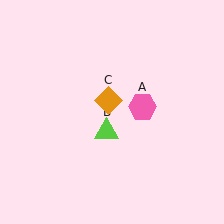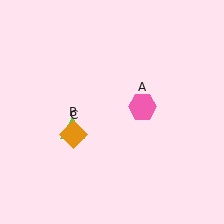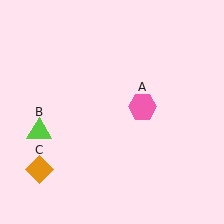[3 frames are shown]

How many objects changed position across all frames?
2 objects changed position: lime triangle (object B), orange diamond (object C).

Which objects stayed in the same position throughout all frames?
Pink hexagon (object A) remained stationary.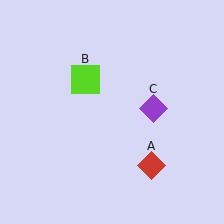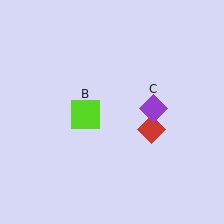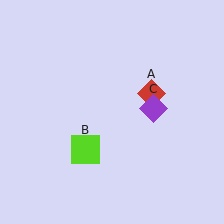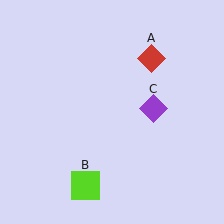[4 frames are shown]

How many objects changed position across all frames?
2 objects changed position: red diamond (object A), lime square (object B).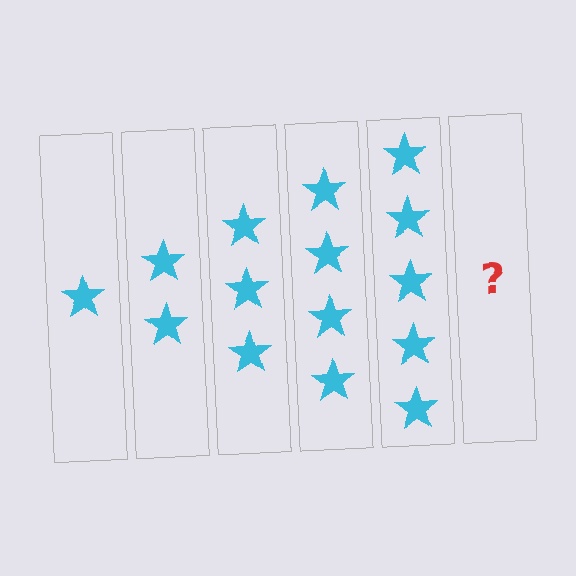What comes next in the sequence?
The next element should be 6 stars.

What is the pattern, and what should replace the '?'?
The pattern is that each step adds one more star. The '?' should be 6 stars.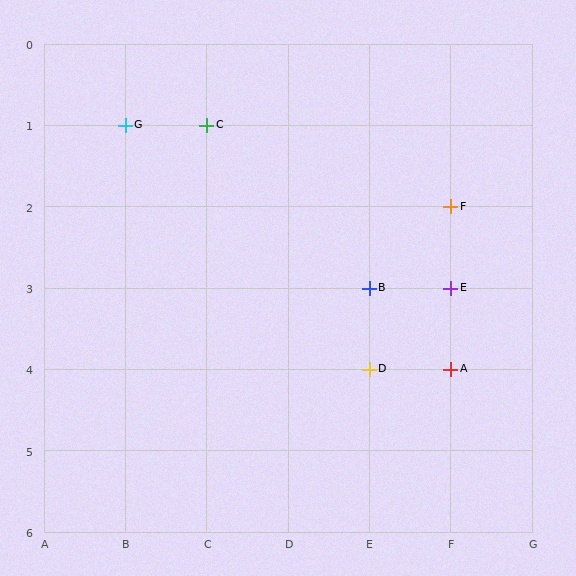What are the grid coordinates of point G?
Point G is at grid coordinates (B, 1).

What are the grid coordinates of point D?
Point D is at grid coordinates (E, 4).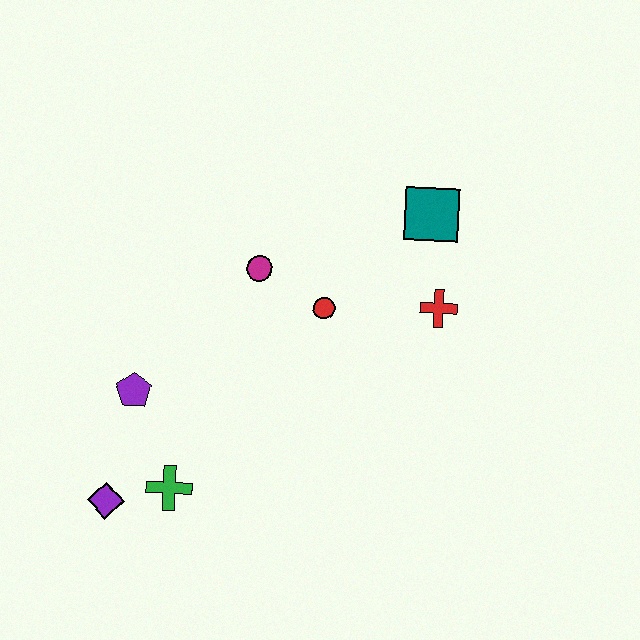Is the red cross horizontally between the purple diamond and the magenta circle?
No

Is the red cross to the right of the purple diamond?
Yes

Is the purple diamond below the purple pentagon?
Yes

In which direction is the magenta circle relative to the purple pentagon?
The magenta circle is above the purple pentagon.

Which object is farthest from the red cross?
The purple diamond is farthest from the red cross.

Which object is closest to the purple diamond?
The green cross is closest to the purple diamond.